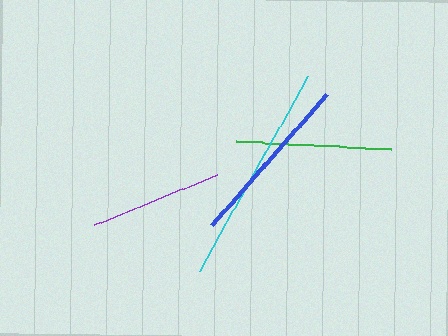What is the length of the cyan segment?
The cyan segment is approximately 223 pixels long.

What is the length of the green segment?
The green segment is approximately 156 pixels long.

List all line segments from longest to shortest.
From longest to shortest: cyan, blue, green, purple.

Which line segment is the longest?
The cyan line is the longest at approximately 223 pixels.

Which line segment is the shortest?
The purple line is the shortest at approximately 132 pixels.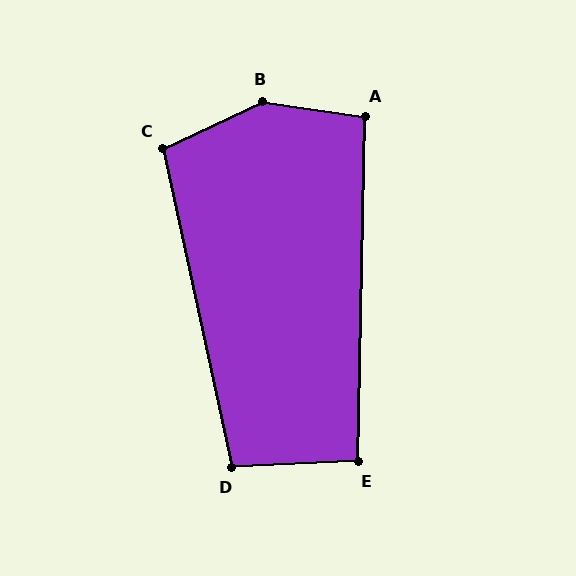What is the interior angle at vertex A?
Approximately 97 degrees (obtuse).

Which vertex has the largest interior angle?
B, at approximately 147 degrees.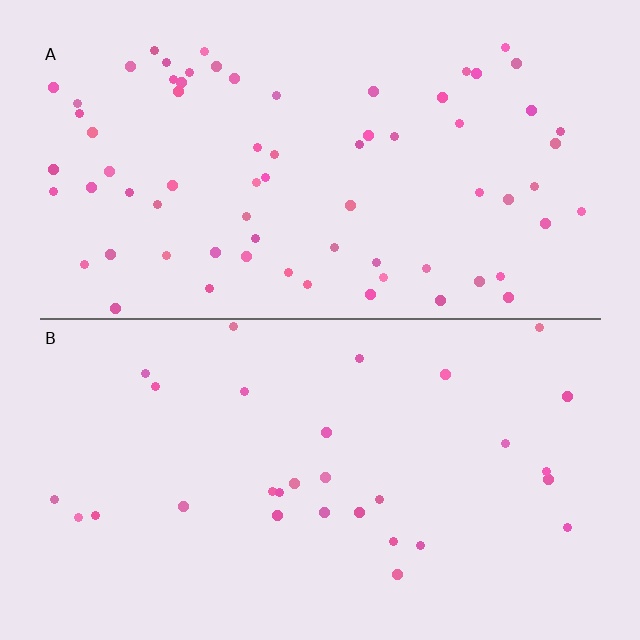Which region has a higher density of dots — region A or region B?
A (the top).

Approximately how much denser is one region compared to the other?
Approximately 2.3× — region A over region B.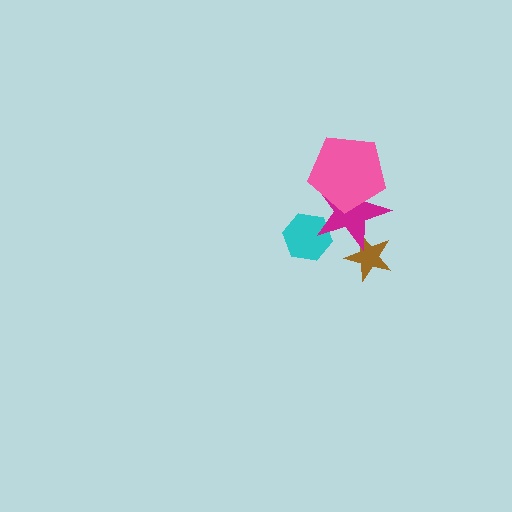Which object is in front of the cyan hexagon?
The magenta star is in front of the cyan hexagon.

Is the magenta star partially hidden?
Yes, it is partially covered by another shape.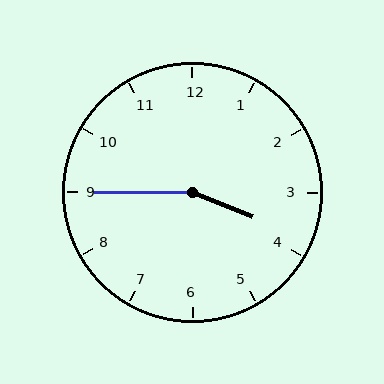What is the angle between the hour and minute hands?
Approximately 158 degrees.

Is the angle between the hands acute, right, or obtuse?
It is obtuse.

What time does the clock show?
3:45.